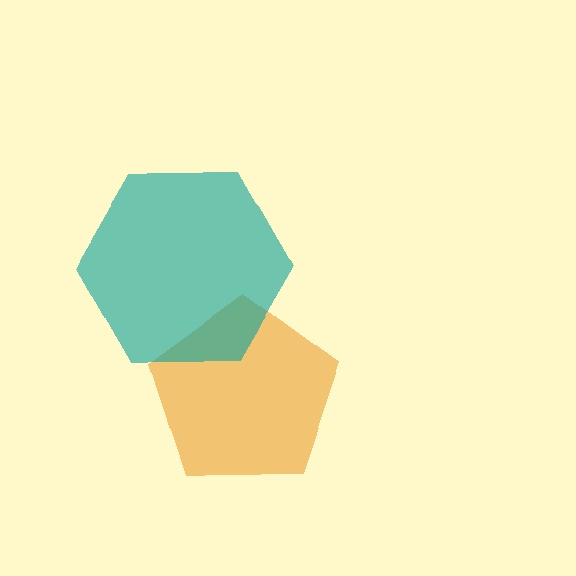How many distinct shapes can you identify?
There are 2 distinct shapes: an orange pentagon, a teal hexagon.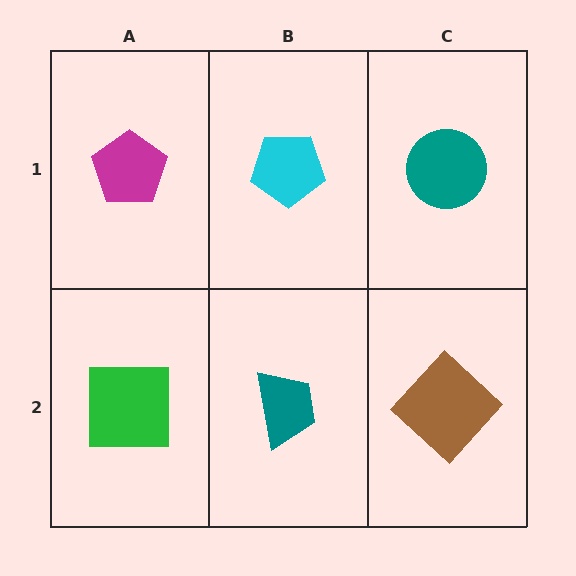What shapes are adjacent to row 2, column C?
A teal circle (row 1, column C), a teal trapezoid (row 2, column B).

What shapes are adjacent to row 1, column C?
A brown diamond (row 2, column C), a cyan pentagon (row 1, column B).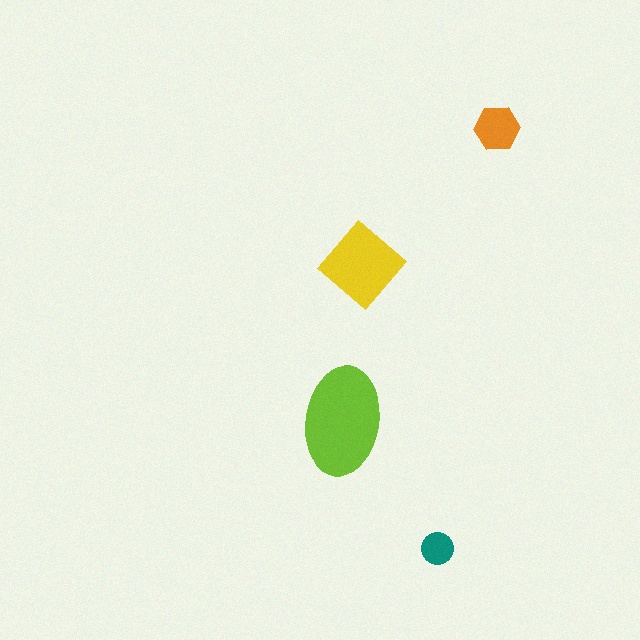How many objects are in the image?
There are 4 objects in the image.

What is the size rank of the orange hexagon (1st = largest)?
3rd.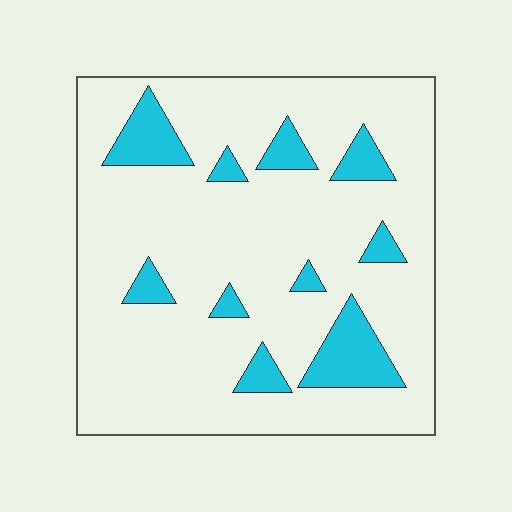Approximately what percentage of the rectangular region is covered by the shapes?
Approximately 15%.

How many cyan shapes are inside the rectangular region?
10.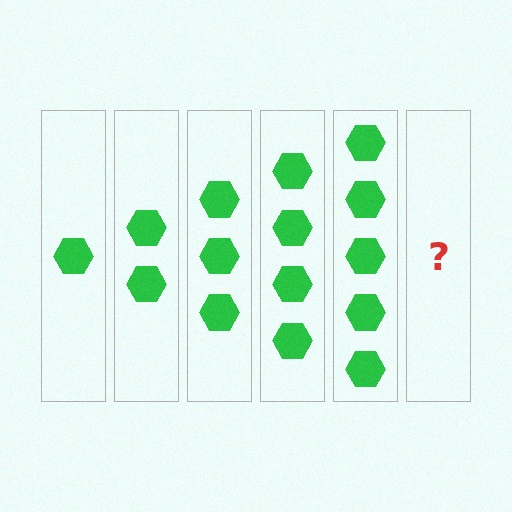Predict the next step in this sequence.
The next step is 6 hexagons.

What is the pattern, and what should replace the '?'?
The pattern is that each step adds one more hexagon. The '?' should be 6 hexagons.